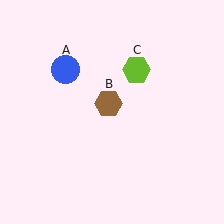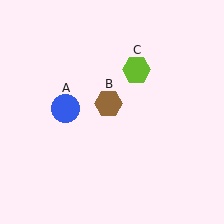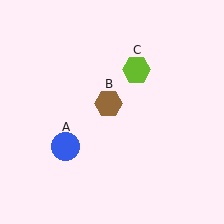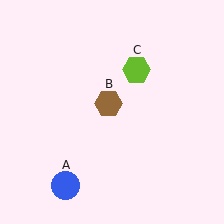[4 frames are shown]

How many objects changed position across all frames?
1 object changed position: blue circle (object A).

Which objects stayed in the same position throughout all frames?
Brown hexagon (object B) and lime hexagon (object C) remained stationary.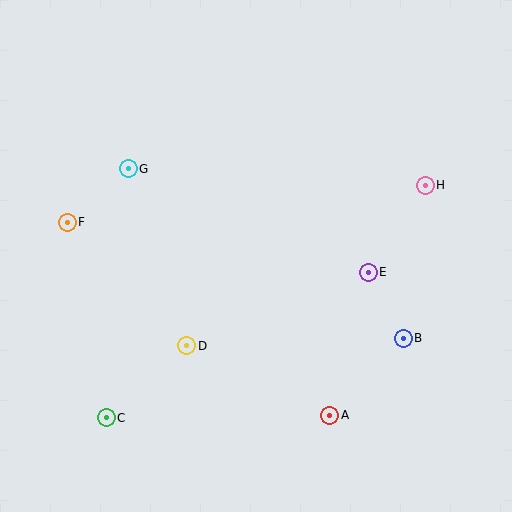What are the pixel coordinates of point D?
Point D is at (187, 346).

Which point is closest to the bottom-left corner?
Point C is closest to the bottom-left corner.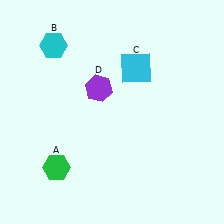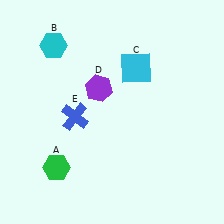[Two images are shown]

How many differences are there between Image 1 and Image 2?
There is 1 difference between the two images.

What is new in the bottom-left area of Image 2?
A blue cross (E) was added in the bottom-left area of Image 2.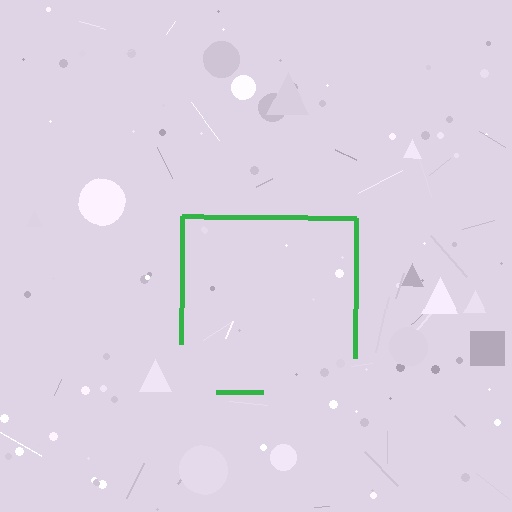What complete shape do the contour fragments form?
The contour fragments form a square.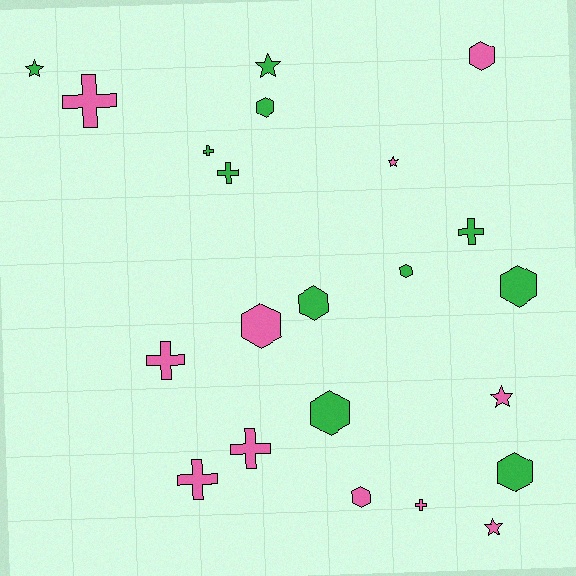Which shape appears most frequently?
Hexagon, with 9 objects.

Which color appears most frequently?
Green, with 11 objects.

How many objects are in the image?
There are 22 objects.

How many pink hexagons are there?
There are 3 pink hexagons.